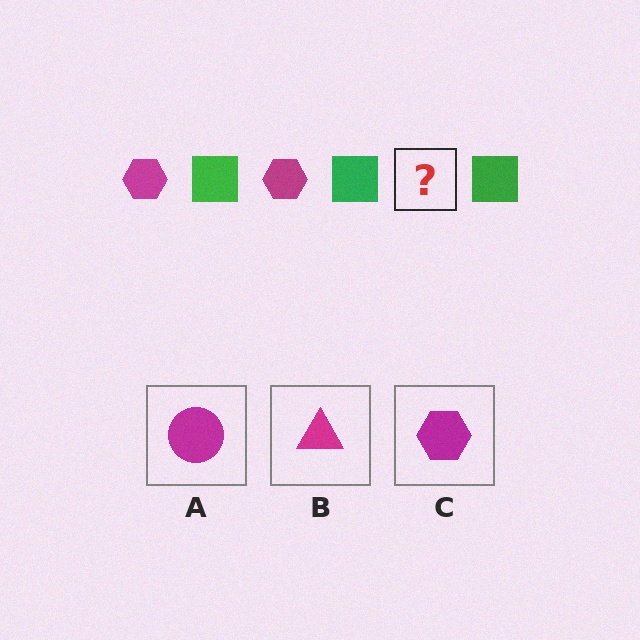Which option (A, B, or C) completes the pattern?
C.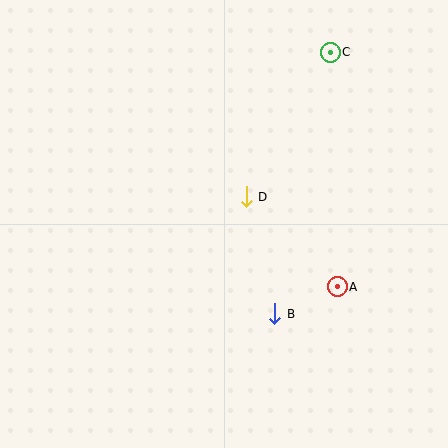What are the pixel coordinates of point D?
Point D is at (246, 197).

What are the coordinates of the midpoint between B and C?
The midpoint between B and C is at (303, 183).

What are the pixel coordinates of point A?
Point A is at (337, 287).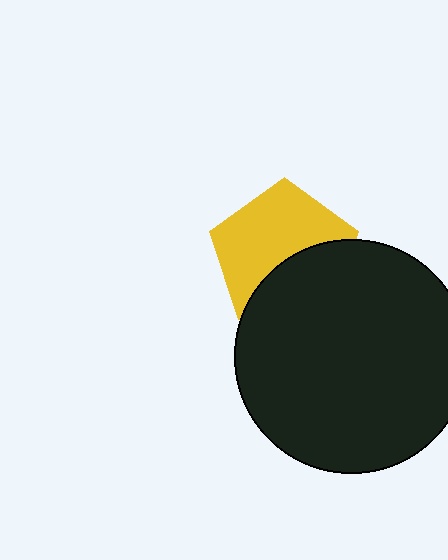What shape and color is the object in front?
The object in front is a black circle.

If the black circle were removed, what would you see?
You would see the complete yellow pentagon.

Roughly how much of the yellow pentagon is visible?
About half of it is visible (roughly 60%).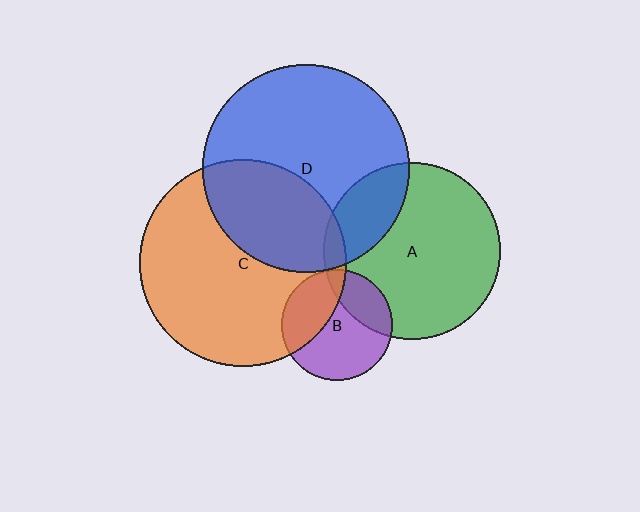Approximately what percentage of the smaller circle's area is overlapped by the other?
Approximately 5%.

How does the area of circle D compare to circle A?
Approximately 1.4 times.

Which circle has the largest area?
Circle D (blue).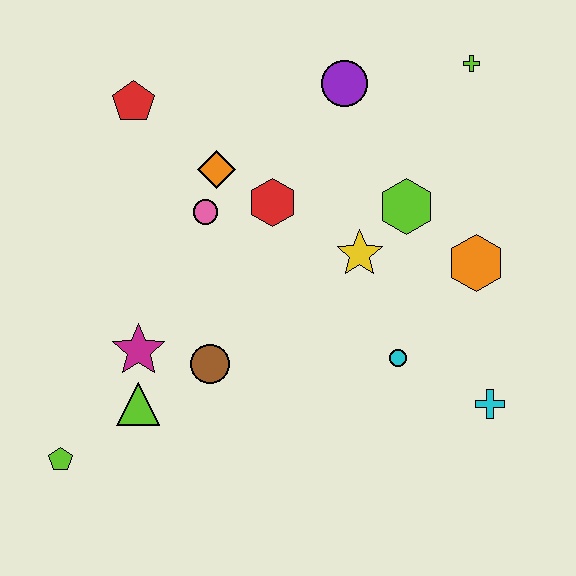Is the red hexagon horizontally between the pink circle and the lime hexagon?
Yes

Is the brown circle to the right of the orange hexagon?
No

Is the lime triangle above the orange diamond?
No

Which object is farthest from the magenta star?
The lime cross is farthest from the magenta star.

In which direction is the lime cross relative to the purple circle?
The lime cross is to the right of the purple circle.